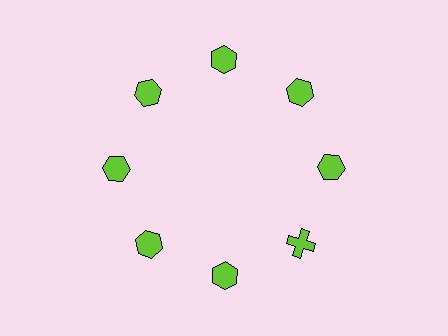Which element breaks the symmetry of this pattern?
The lime cross at roughly the 4 o'clock position breaks the symmetry. All other shapes are lime hexagons.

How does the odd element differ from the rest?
It has a different shape: cross instead of hexagon.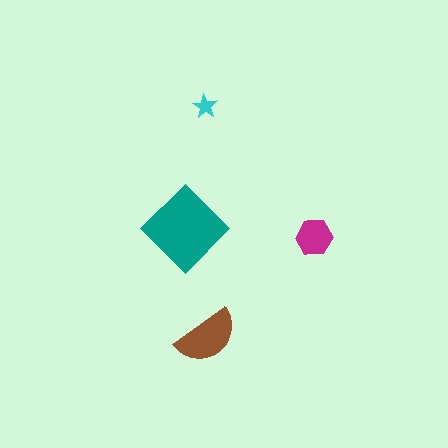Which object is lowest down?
The brown semicircle is bottommost.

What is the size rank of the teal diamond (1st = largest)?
1st.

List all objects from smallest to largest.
The cyan star, the magenta hexagon, the brown semicircle, the teal diamond.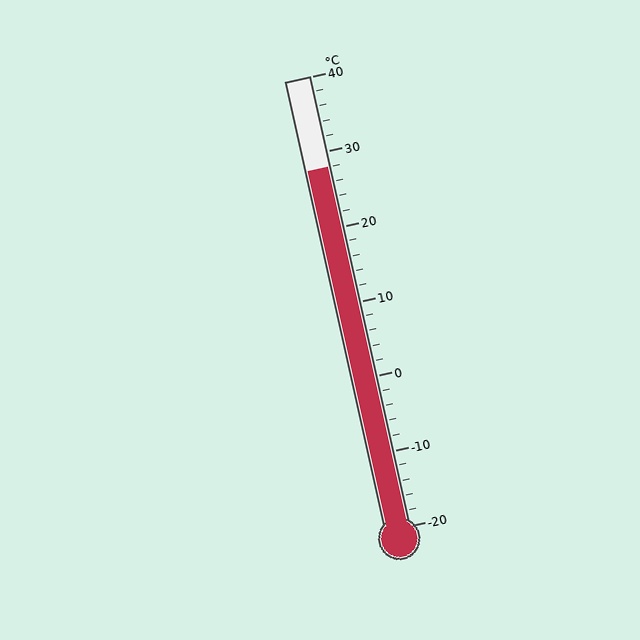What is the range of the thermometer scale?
The thermometer scale ranges from -20°C to 40°C.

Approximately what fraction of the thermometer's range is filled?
The thermometer is filled to approximately 80% of its range.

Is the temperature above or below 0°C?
The temperature is above 0°C.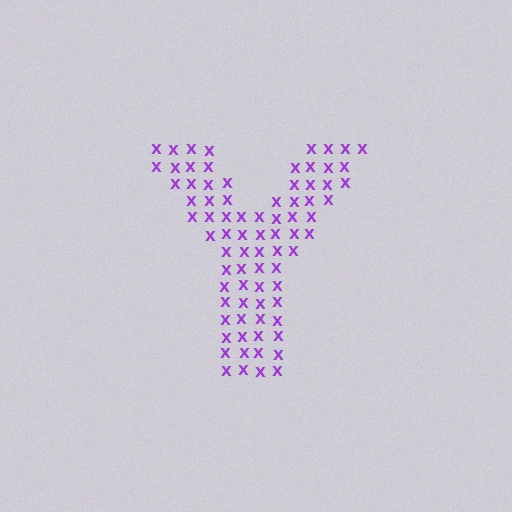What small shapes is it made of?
It is made of small letter X's.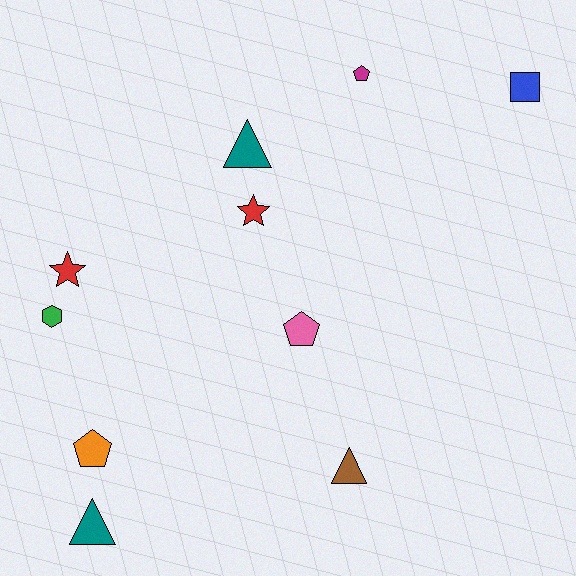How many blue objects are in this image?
There is 1 blue object.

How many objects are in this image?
There are 10 objects.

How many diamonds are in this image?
There are no diamonds.